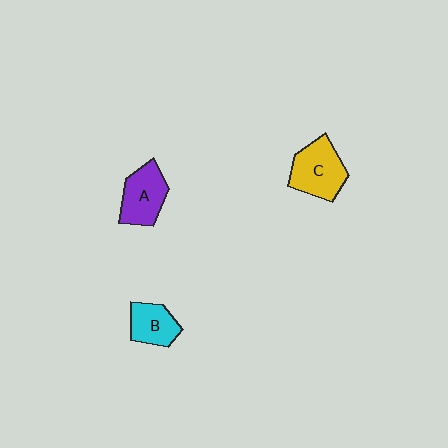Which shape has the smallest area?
Shape B (cyan).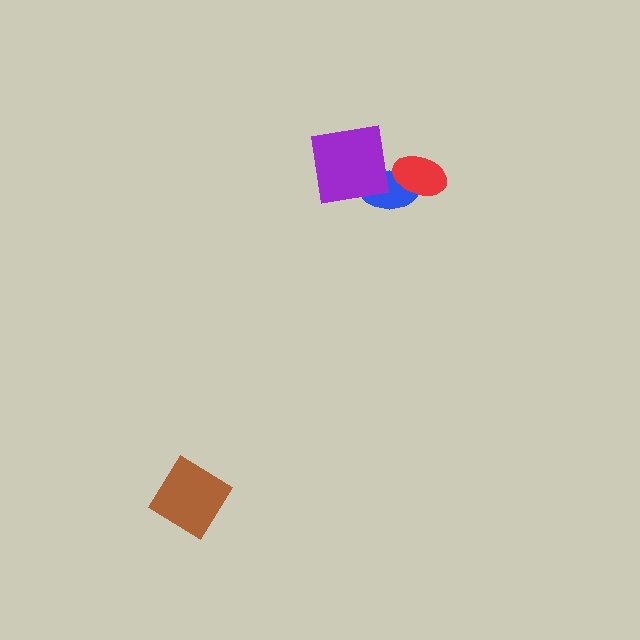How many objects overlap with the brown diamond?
0 objects overlap with the brown diamond.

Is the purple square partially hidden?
No, no other shape covers it.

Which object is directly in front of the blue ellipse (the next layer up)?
The red ellipse is directly in front of the blue ellipse.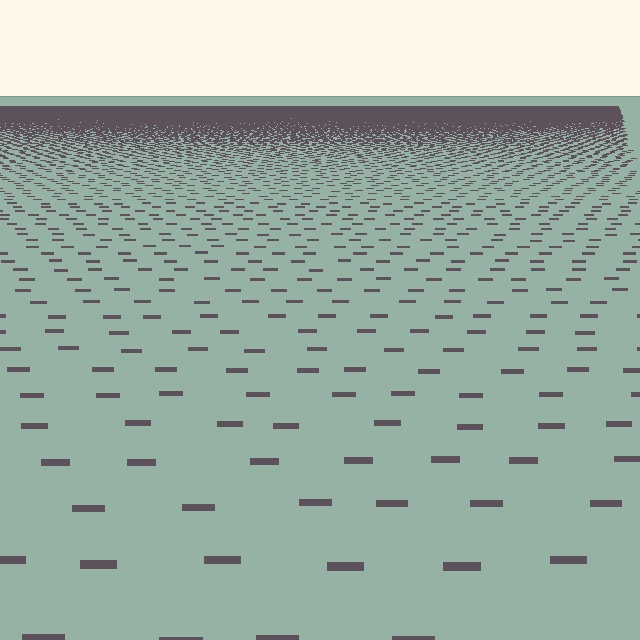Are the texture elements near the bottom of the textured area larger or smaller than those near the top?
Larger. Near the bottom, elements are closer to the viewer and appear at a bigger on-screen size.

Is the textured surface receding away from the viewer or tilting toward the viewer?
The surface is receding away from the viewer. Texture elements get smaller and denser toward the top.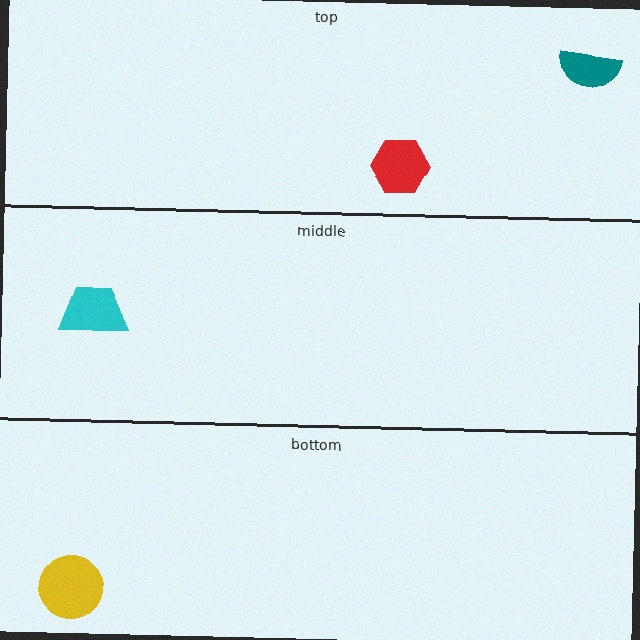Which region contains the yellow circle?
The bottom region.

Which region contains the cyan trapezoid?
The middle region.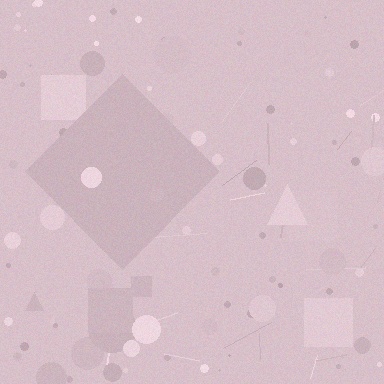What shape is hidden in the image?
A diamond is hidden in the image.